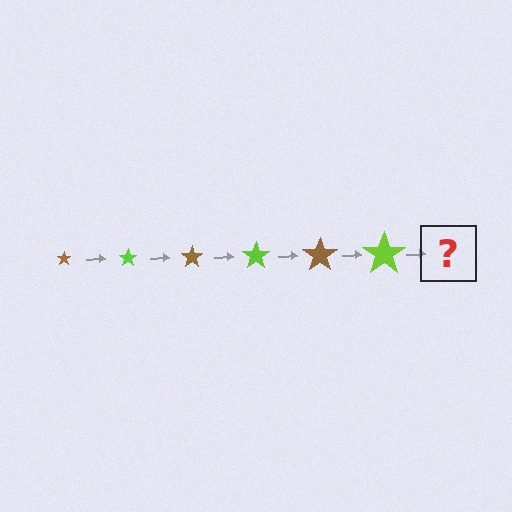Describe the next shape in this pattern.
It should be a brown star, larger than the previous one.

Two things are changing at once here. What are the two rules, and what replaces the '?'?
The two rules are that the star grows larger each step and the color cycles through brown and lime. The '?' should be a brown star, larger than the previous one.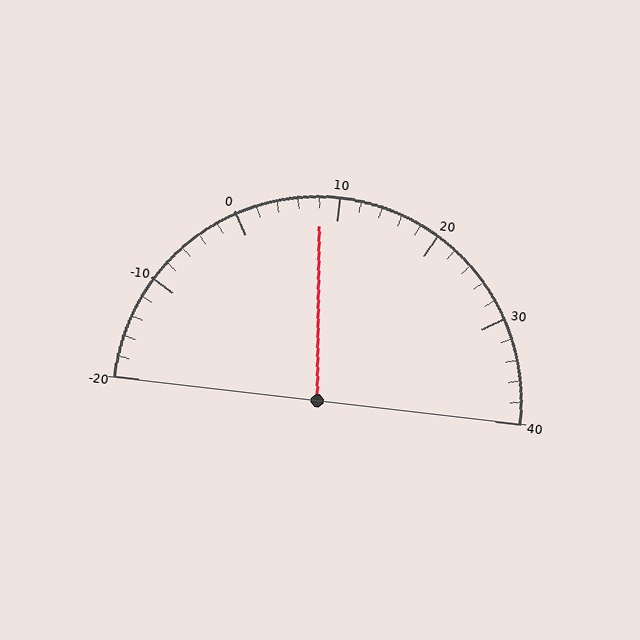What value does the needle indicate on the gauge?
The needle indicates approximately 8.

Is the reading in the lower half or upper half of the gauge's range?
The reading is in the lower half of the range (-20 to 40).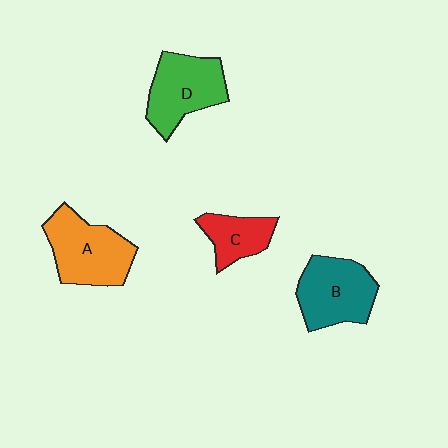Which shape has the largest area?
Shape A (orange).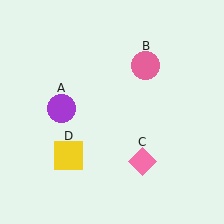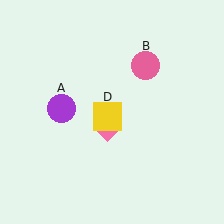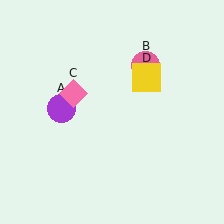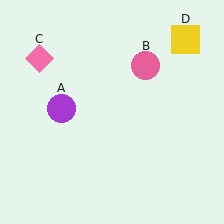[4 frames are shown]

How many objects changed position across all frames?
2 objects changed position: pink diamond (object C), yellow square (object D).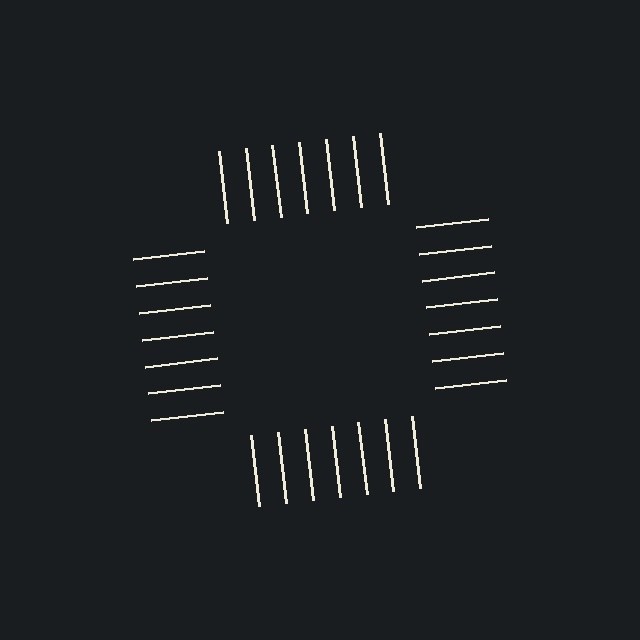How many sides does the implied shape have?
4 sides — the line-ends trace a square.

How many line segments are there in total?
28 — 7 along each of the 4 edges.